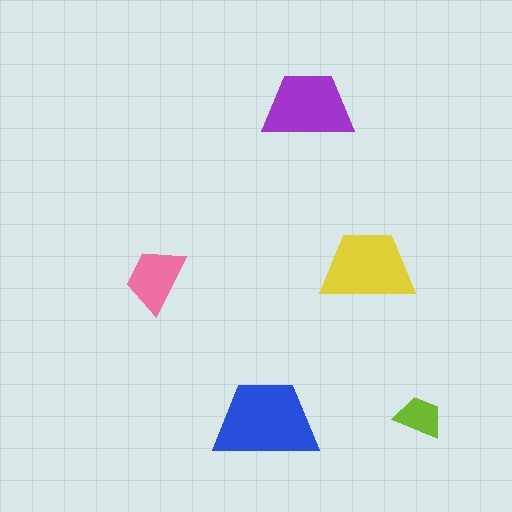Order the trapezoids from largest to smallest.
the blue one, the yellow one, the purple one, the pink one, the lime one.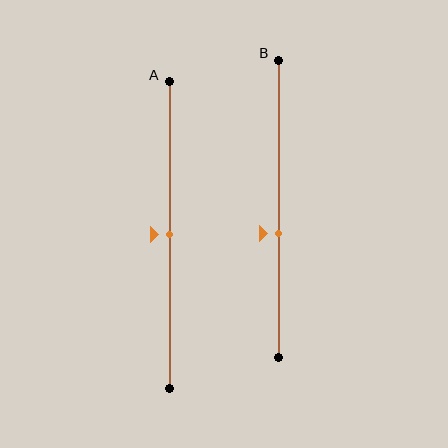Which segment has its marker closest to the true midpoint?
Segment A has its marker closest to the true midpoint.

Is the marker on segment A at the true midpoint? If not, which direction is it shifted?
Yes, the marker on segment A is at the true midpoint.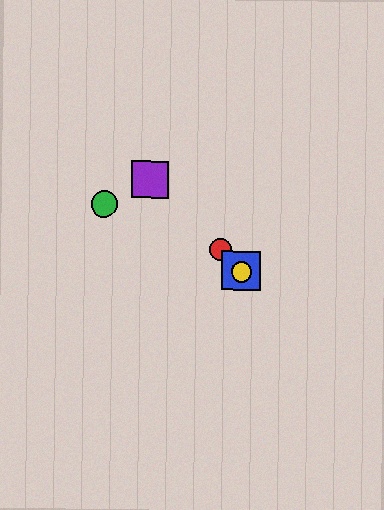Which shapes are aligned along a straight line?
The red circle, the blue square, the yellow circle, the purple square are aligned along a straight line.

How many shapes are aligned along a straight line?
4 shapes (the red circle, the blue square, the yellow circle, the purple square) are aligned along a straight line.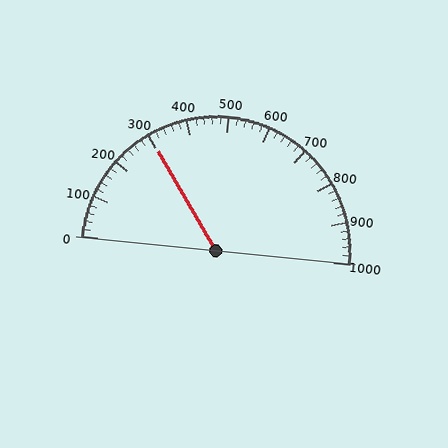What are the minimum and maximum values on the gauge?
The gauge ranges from 0 to 1000.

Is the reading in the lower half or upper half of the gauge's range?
The reading is in the lower half of the range (0 to 1000).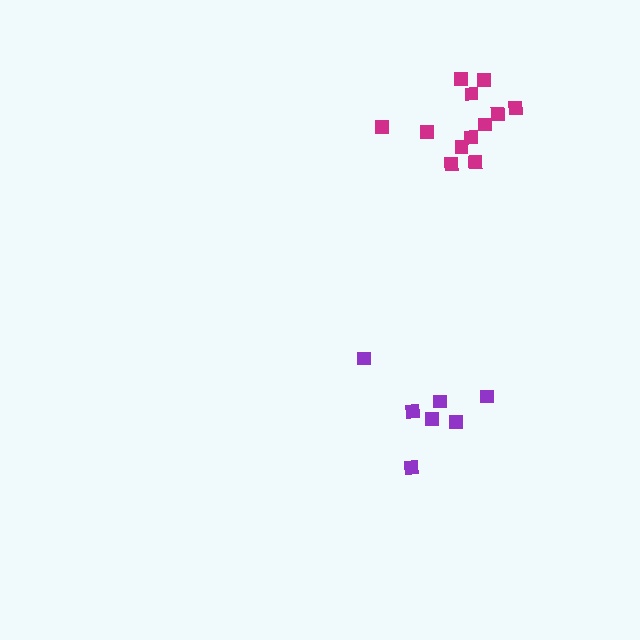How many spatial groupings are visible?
There are 2 spatial groupings.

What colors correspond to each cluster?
The clusters are colored: purple, magenta.